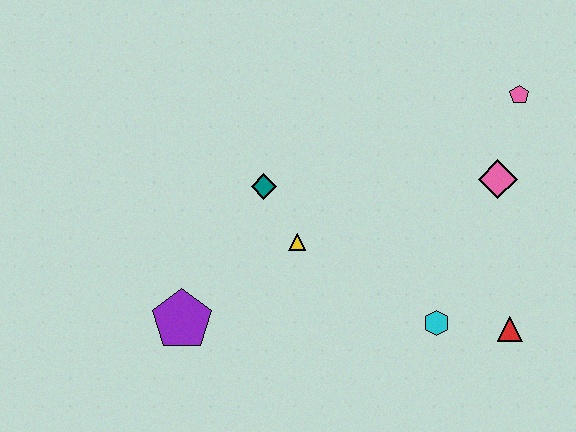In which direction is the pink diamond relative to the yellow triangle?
The pink diamond is to the right of the yellow triangle.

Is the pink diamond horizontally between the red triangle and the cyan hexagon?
Yes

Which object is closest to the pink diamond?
The pink pentagon is closest to the pink diamond.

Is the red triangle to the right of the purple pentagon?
Yes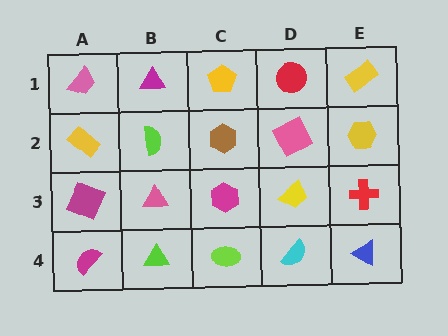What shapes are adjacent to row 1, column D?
A pink square (row 2, column D), a yellow pentagon (row 1, column C), a yellow rectangle (row 1, column E).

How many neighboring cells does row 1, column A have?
2.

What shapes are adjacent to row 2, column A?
A pink trapezoid (row 1, column A), a magenta square (row 3, column A), a lime semicircle (row 2, column B).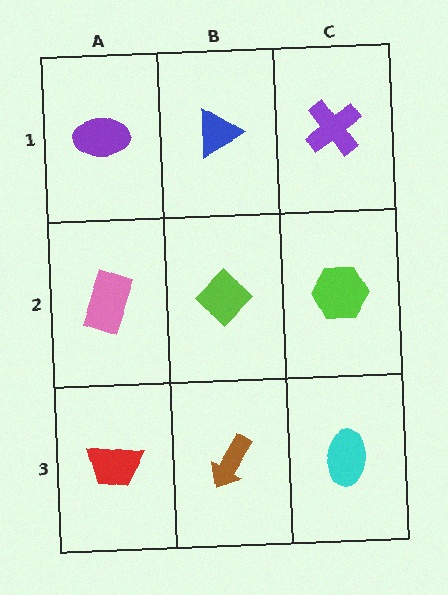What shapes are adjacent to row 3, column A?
A pink rectangle (row 2, column A), a brown arrow (row 3, column B).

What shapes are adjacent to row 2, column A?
A purple ellipse (row 1, column A), a red trapezoid (row 3, column A), a lime diamond (row 2, column B).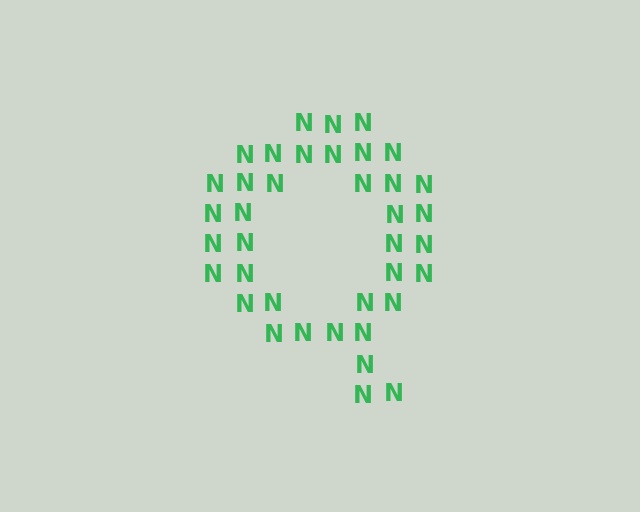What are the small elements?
The small elements are letter N's.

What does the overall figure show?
The overall figure shows the letter Q.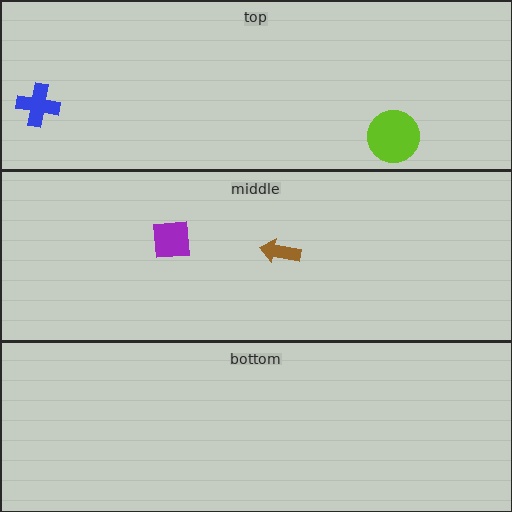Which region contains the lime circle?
The top region.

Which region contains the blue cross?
The top region.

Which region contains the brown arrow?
The middle region.